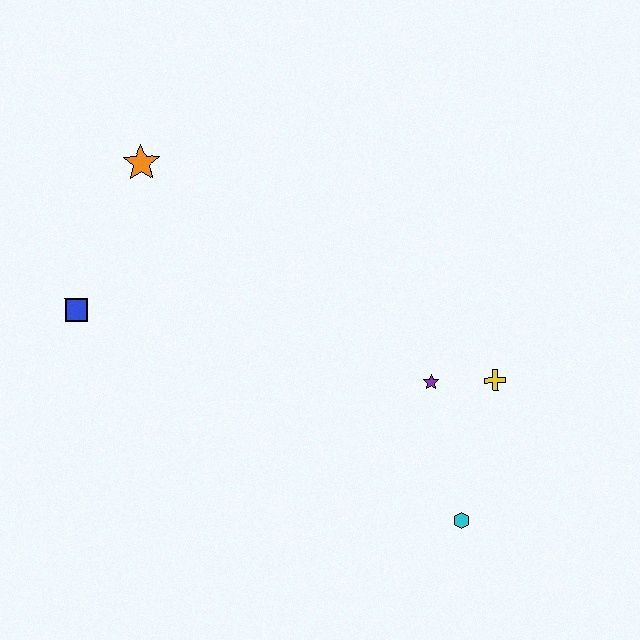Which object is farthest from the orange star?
The cyan hexagon is farthest from the orange star.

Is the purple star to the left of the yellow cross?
Yes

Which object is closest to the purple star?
The yellow cross is closest to the purple star.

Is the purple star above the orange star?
No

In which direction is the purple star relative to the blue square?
The purple star is to the right of the blue square.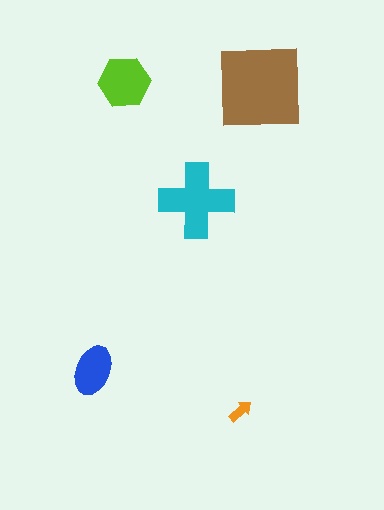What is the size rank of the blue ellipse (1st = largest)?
4th.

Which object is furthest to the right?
The brown square is rightmost.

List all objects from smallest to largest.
The orange arrow, the blue ellipse, the lime hexagon, the cyan cross, the brown square.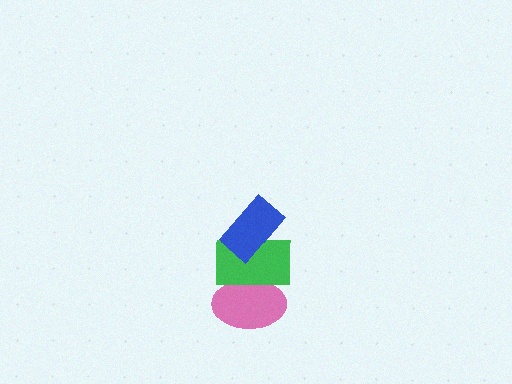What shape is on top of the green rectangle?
The blue rectangle is on top of the green rectangle.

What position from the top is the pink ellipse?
The pink ellipse is 3rd from the top.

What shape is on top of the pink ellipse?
The green rectangle is on top of the pink ellipse.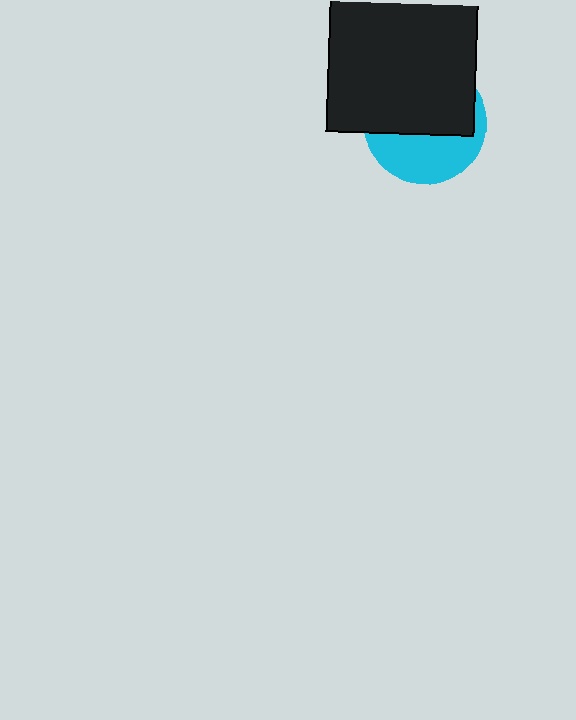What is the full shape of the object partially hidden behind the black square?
The partially hidden object is a cyan circle.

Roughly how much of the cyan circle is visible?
A small part of it is visible (roughly 40%).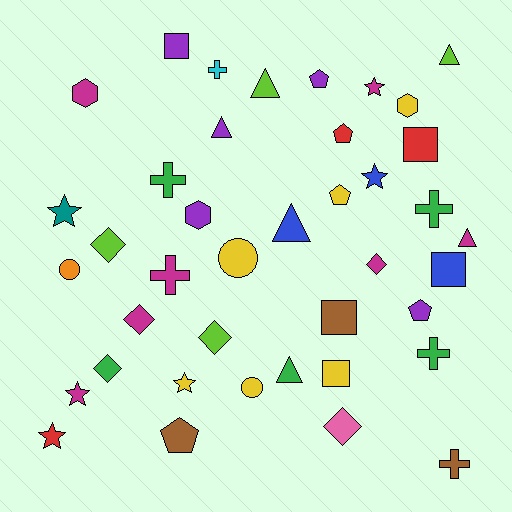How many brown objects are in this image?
There are 3 brown objects.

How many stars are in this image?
There are 6 stars.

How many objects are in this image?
There are 40 objects.